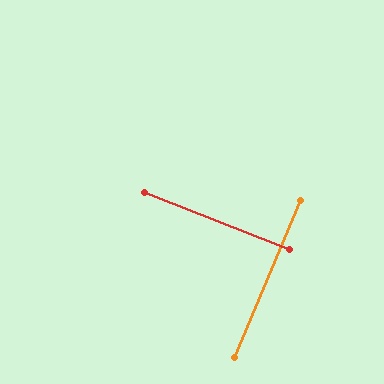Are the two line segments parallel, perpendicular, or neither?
Perpendicular — they meet at approximately 88°.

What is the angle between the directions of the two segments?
Approximately 88 degrees.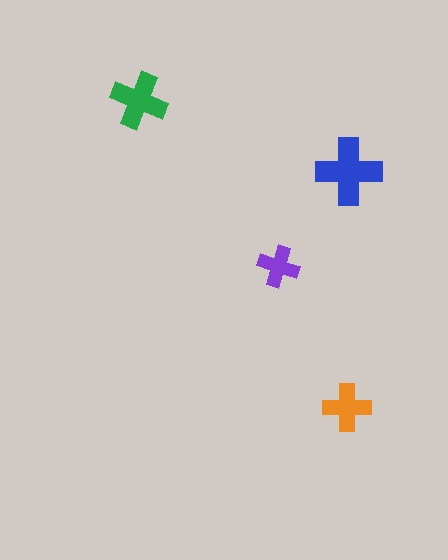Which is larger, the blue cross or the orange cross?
The blue one.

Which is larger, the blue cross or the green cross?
The blue one.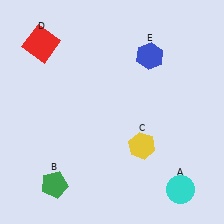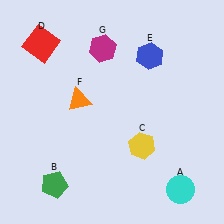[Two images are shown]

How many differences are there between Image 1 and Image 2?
There are 2 differences between the two images.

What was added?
An orange triangle (F), a magenta hexagon (G) were added in Image 2.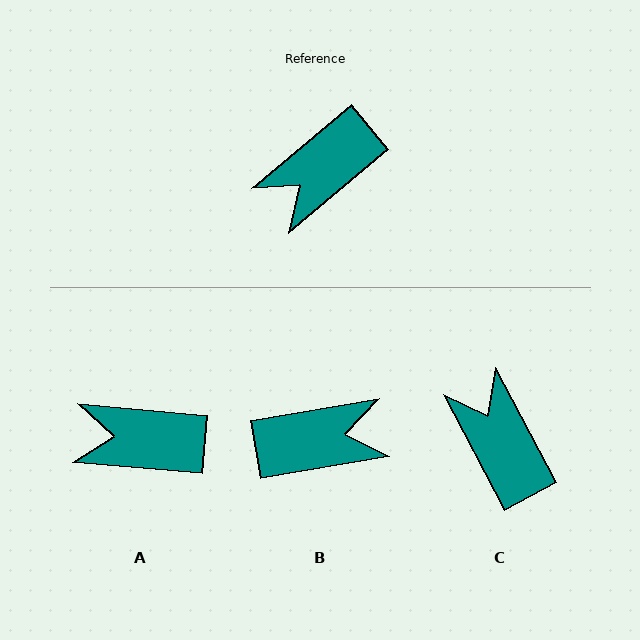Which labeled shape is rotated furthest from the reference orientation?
B, about 150 degrees away.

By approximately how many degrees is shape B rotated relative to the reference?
Approximately 150 degrees counter-clockwise.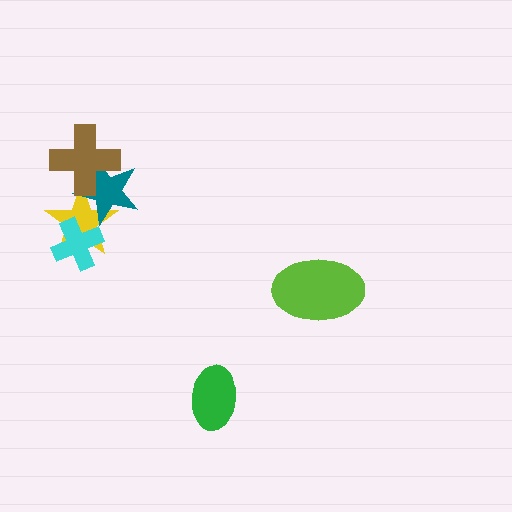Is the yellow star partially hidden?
Yes, it is partially covered by another shape.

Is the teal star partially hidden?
Yes, it is partially covered by another shape.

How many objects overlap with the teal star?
2 objects overlap with the teal star.